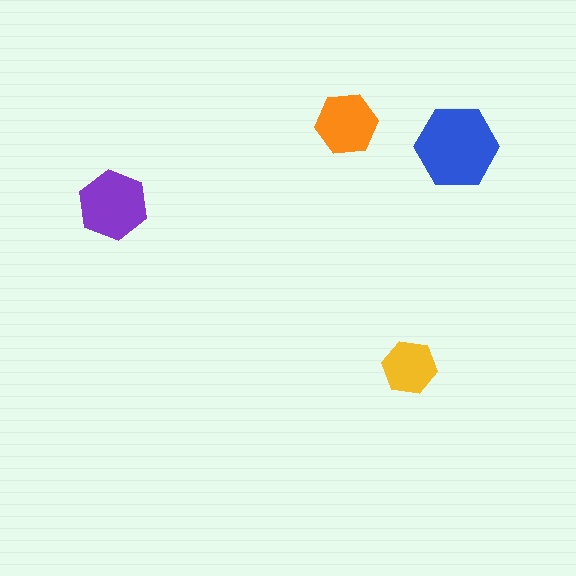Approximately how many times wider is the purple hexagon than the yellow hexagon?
About 1.5 times wider.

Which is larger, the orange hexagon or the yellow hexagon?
The orange one.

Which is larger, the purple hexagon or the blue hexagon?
The blue one.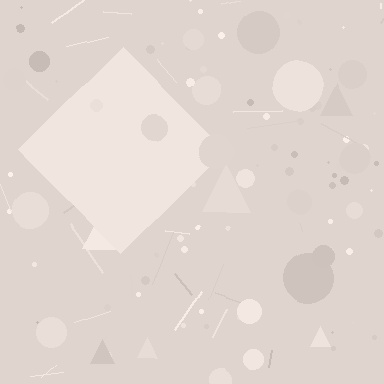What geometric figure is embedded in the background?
A diamond is embedded in the background.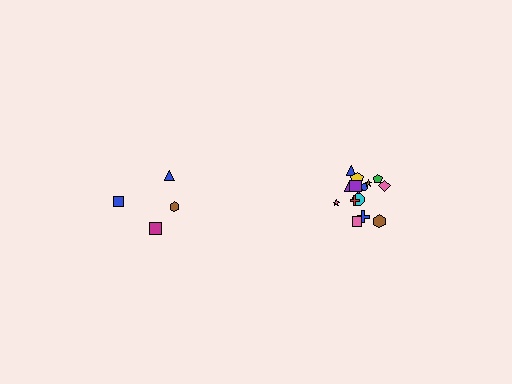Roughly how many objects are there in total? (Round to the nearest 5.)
Roughly 20 objects in total.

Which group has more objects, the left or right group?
The right group.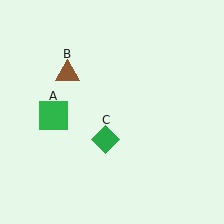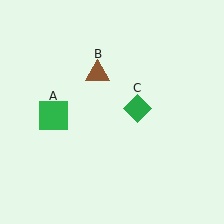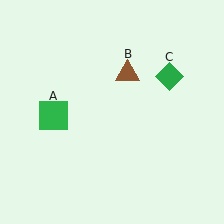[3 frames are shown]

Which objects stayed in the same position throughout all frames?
Green square (object A) remained stationary.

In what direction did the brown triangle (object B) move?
The brown triangle (object B) moved right.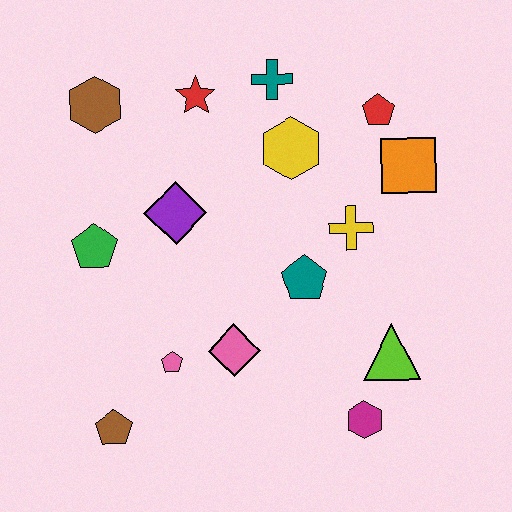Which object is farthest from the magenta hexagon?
The brown hexagon is farthest from the magenta hexagon.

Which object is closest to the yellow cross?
The teal pentagon is closest to the yellow cross.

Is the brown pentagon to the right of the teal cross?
No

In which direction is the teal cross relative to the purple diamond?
The teal cross is above the purple diamond.